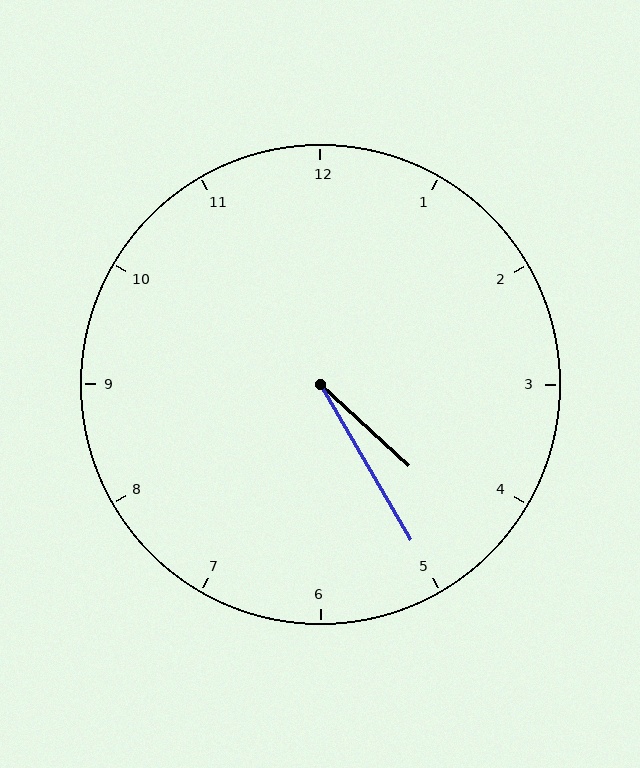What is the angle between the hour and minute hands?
Approximately 18 degrees.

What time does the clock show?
4:25.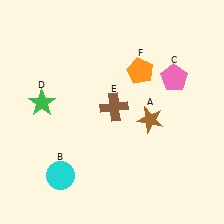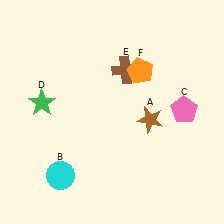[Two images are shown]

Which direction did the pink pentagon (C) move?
The pink pentagon (C) moved down.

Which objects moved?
The objects that moved are: the pink pentagon (C), the brown cross (E).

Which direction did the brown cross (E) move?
The brown cross (E) moved up.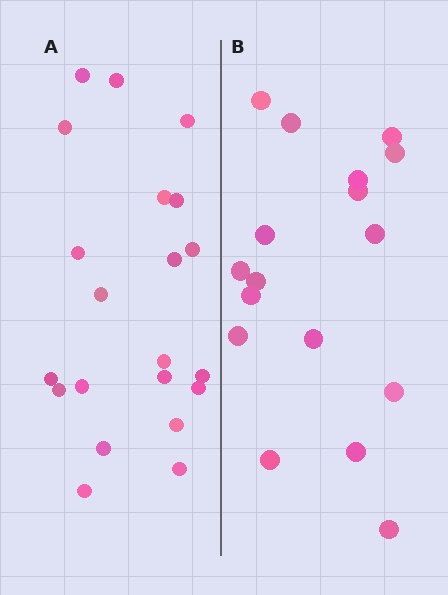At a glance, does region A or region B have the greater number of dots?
Region A (the left region) has more dots.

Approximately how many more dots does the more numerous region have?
Region A has about 4 more dots than region B.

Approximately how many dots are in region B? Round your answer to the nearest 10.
About 20 dots. (The exact count is 17, which rounds to 20.)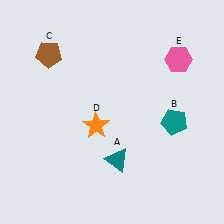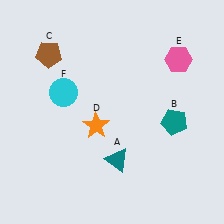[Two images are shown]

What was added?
A cyan circle (F) was added in Image 2.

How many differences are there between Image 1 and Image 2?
There is 1 difference between the two images.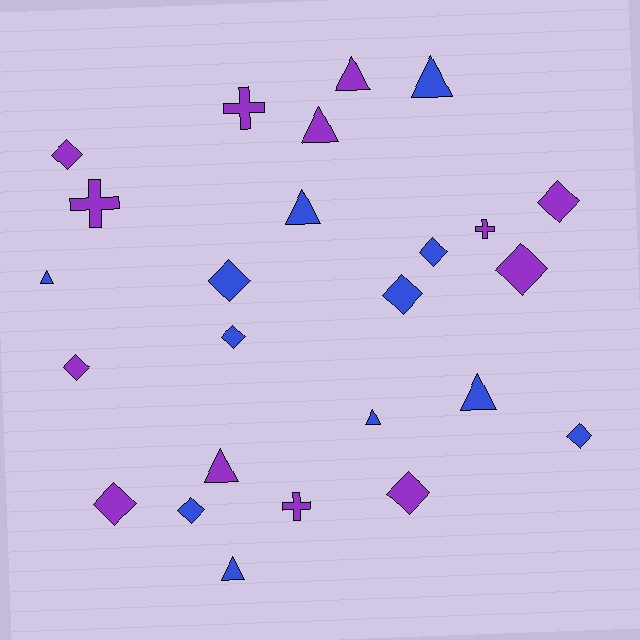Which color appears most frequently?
Purple, with 13 objects.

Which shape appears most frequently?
Diamond, with 12 objects.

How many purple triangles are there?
There are 3 purple triangles.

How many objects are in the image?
There are 25 objects.